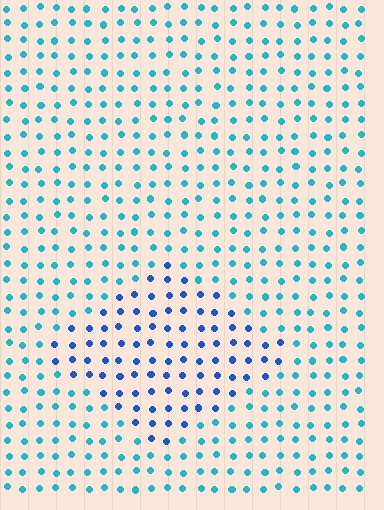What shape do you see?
I see a diamond.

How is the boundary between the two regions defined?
The boundary is defined purely by a slight shift in hue (about 36 degrees). Spacing, size, and orientation are identical on both sides.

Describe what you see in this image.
The image is filled with small cyan elements in a uniform arrangement. A diamond-shaped region is visible where the elements are tinted to a slightly different hue, forming a subtle color boundary.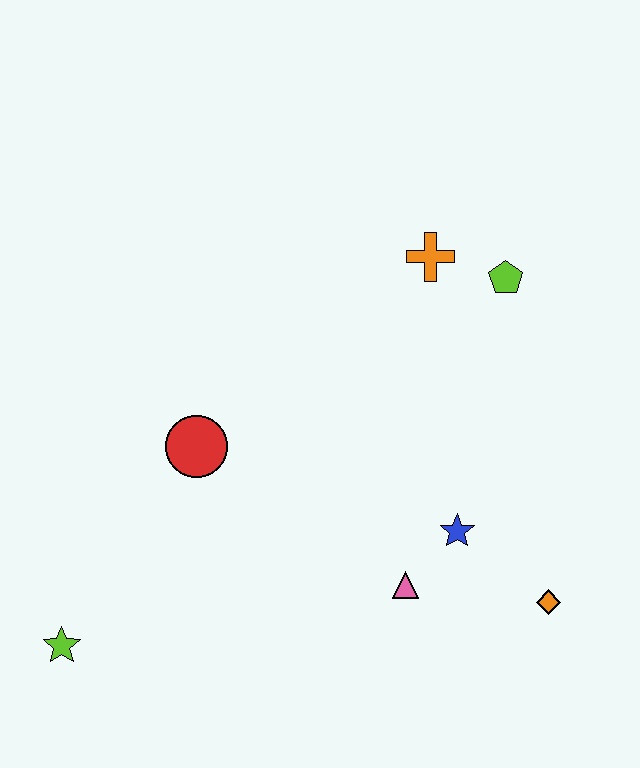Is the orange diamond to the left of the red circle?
No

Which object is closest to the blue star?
The pink triangle is closest to the blue star.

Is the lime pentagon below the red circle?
No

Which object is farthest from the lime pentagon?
The lime star is farthest from the lime pentagon.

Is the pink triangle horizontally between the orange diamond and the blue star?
No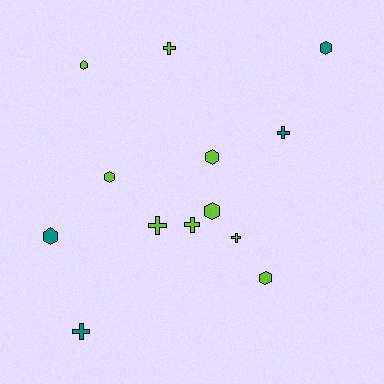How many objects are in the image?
There are 13 objects.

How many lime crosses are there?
There are 4 lime crosses.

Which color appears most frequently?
Lime, with 9 objects.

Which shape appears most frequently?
Hexagon, with 7 objects.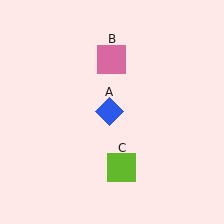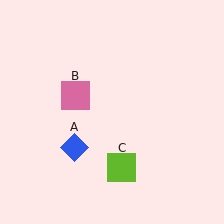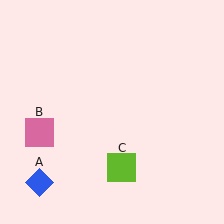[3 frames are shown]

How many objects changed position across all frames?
2 objects changed position: blue diamond (object A), pink square (object B).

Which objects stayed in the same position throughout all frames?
Lime square (object C) remained stationary.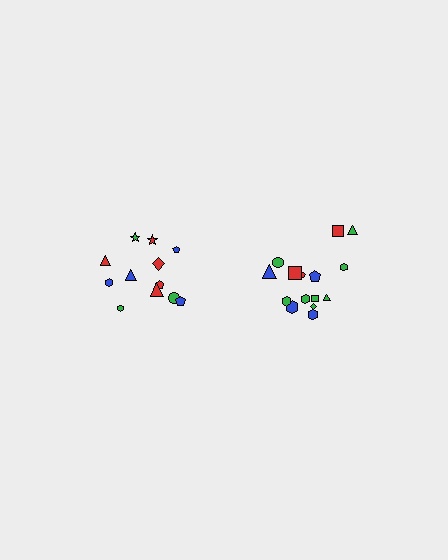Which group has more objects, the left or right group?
The right group.